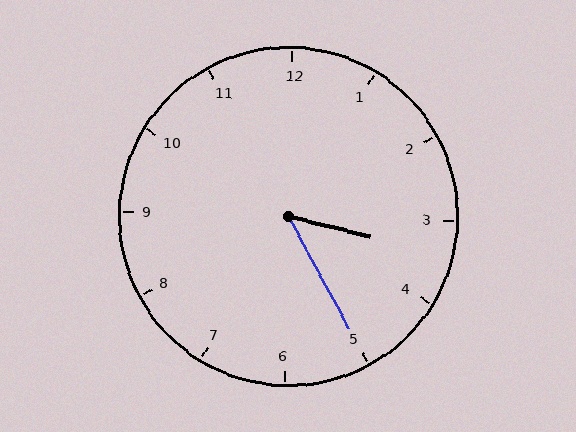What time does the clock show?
3:25.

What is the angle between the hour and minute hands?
Approximately 48 degrees.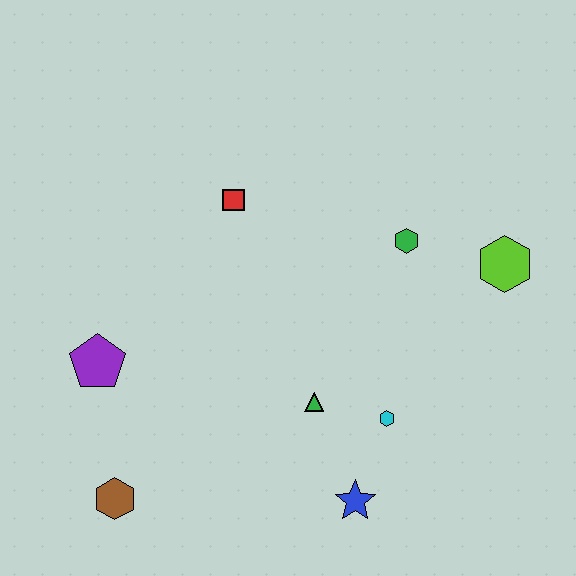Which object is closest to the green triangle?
The cyan hexagon is closest to the green triangle.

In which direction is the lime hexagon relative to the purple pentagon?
The lime hexagon is to the right of the purple pentagon.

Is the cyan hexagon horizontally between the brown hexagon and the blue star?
No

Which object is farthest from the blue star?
The red square is farthest from the blue star.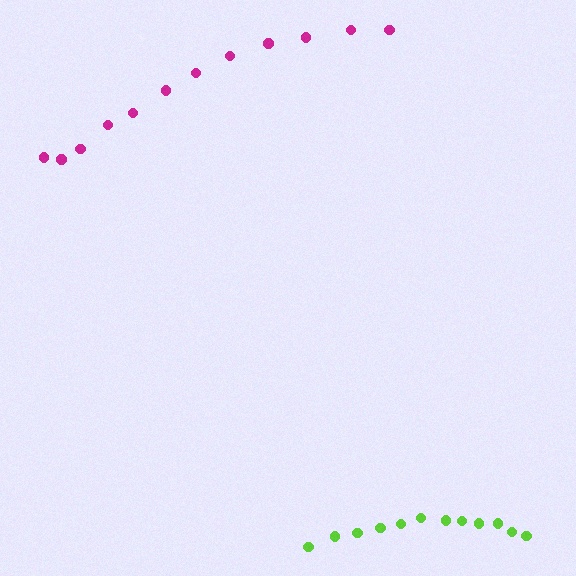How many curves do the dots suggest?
There are 2 distinct paths.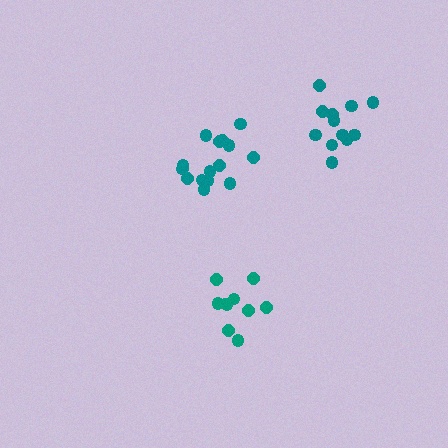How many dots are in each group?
Group 1: 10 dots, Group 2: 16 dots, Group 3: 12 dots (38 total).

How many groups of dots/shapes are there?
There are 3 groups.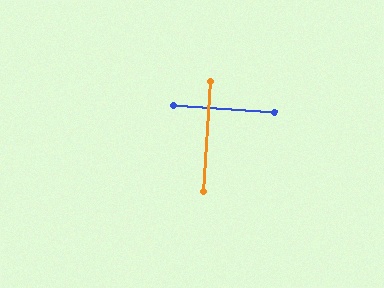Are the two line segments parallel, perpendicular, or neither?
Perpendicular — they meet at approximately 89°.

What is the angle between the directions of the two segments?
Approximately 89 degrees.